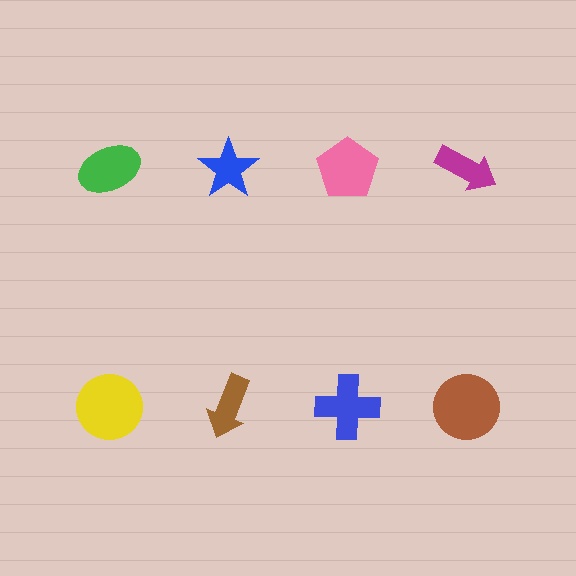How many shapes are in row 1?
4 shapes.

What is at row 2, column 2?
A brown arrow.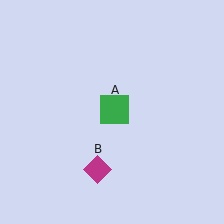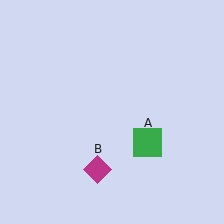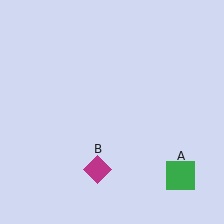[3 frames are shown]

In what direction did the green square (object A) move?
The green square (object A) moved down and to the right.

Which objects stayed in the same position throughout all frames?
Magenta diamond (object B) remained stationary.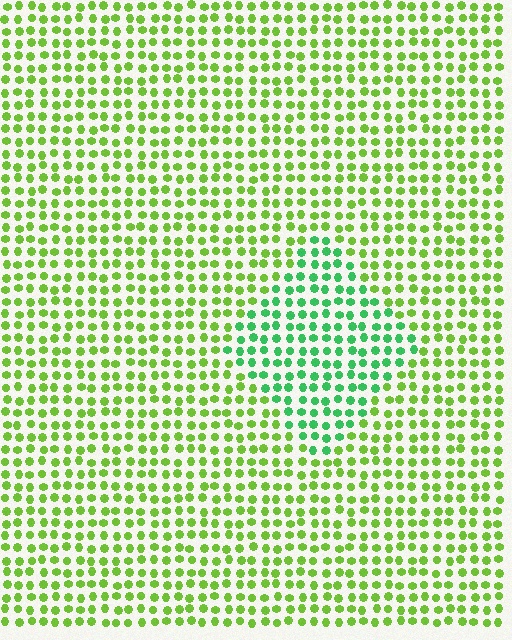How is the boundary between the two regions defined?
The boundary is defined purely by a slight shift in hue (about 41 degrees). Spacing, size, and orientation are identical on both sides.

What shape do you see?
I see a diamond.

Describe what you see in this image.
The image is filled with small lime elements in a uniform arrangement. A diamond-shaped region is visible where the elements are tinted to a slightly different hue, forming a subtle color boundary.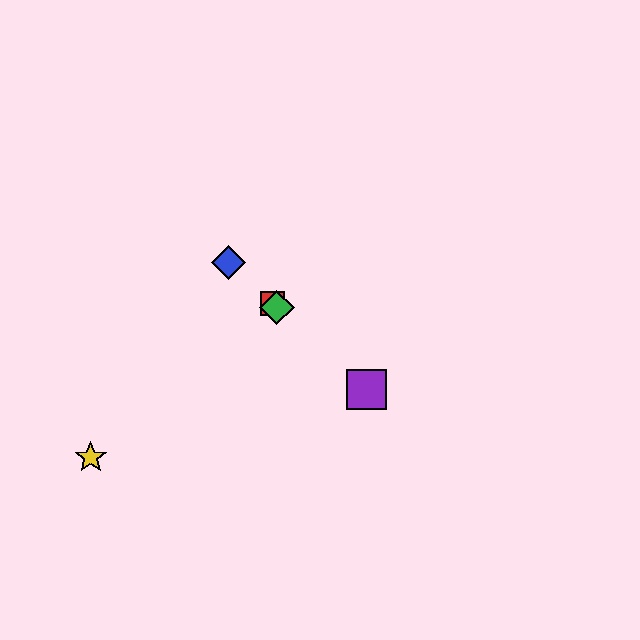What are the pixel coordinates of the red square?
The red square is at (273, 303).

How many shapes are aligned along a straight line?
4 shapes (the red square, the blue diamond, the green diamond, the purple square) are aligned along a straight line.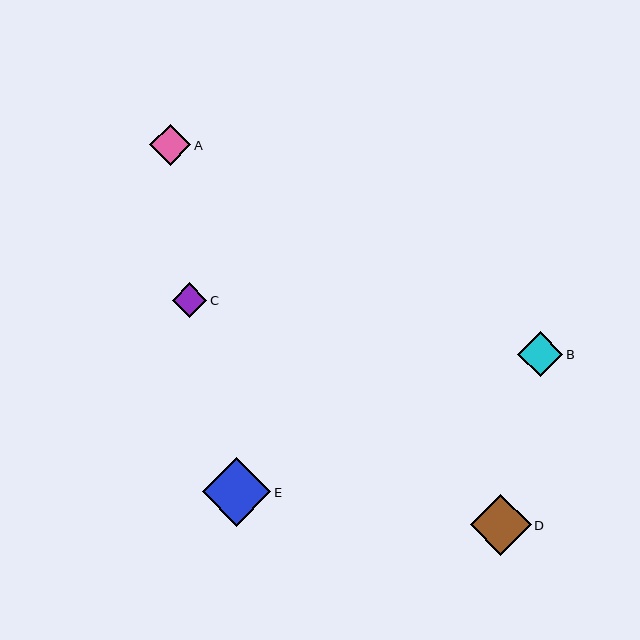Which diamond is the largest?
Diamond E is the largest with a size of approximately 68 pixels.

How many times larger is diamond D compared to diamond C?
Diamond D is approximately 1.8 times the size of diamond C.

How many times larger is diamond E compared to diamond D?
Diamond E is approximately 1.1 times the size of diamond D.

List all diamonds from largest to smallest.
From largest to smallest: E, D, B, A, C.